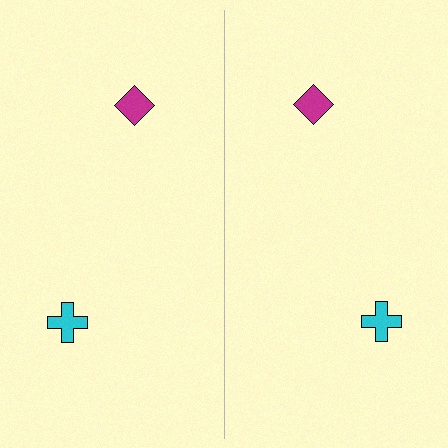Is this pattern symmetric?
Yes, this pattern has bilateral (reflection) symmetry.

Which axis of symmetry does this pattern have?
The pattern has a vertical axis of symmetry running through the center of the image.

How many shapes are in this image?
There are 4 shapes in this image.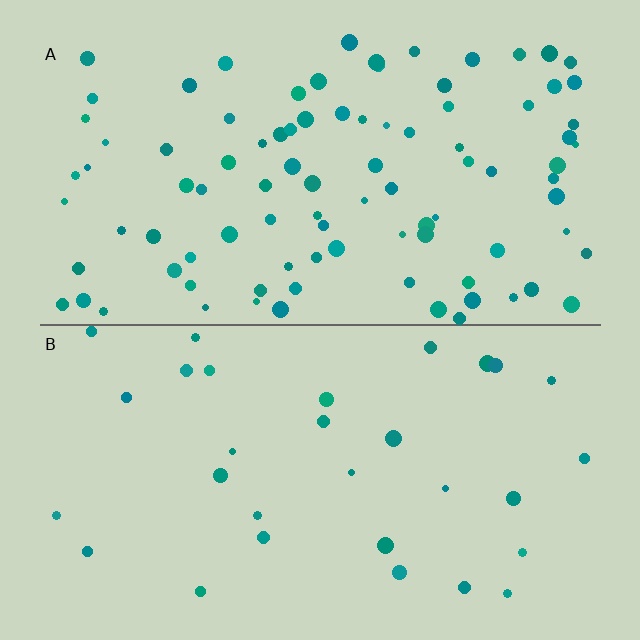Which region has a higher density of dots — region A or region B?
A (the top).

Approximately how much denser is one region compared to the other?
Approximately 3.1× — region A over region B.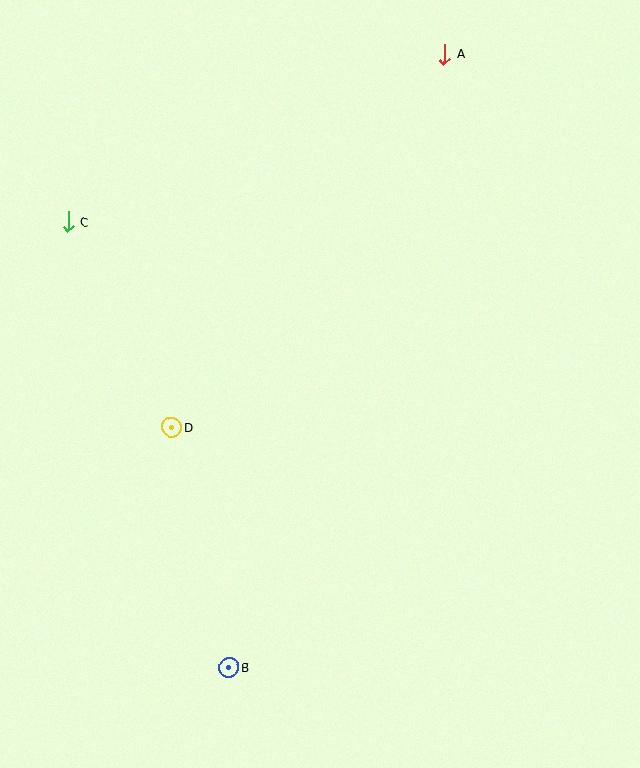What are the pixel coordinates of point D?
Point D is at (172, 428).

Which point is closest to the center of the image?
Point D at (172, 428) is closest to the center.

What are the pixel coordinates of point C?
Point C is at (68, 222).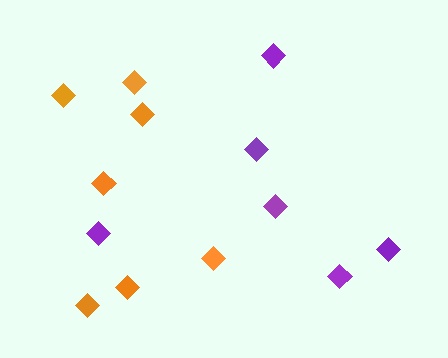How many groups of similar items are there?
There are 2 groups: one group of purple diamonds (6) and one group of orange diamonds (7).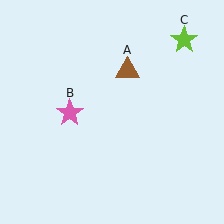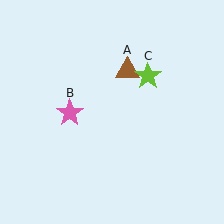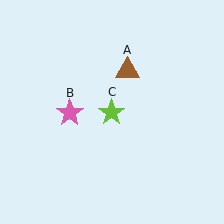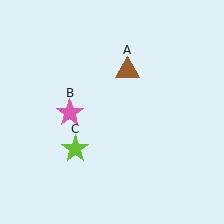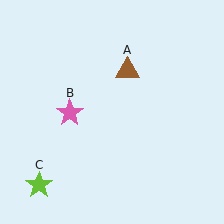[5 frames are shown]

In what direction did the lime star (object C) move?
The lime star (object C) moved down and to the left.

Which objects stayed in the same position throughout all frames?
Brown triangle (object A) and pink star (object B) remained stationary.